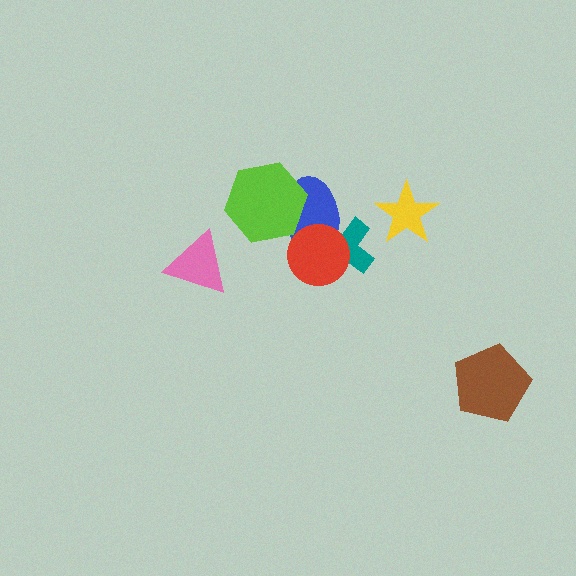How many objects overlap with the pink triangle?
0 objects overlap with the pink triangle.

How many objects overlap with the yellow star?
0 objects overlap with the yellow star.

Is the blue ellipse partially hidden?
Yes, it is partially covered by another shape.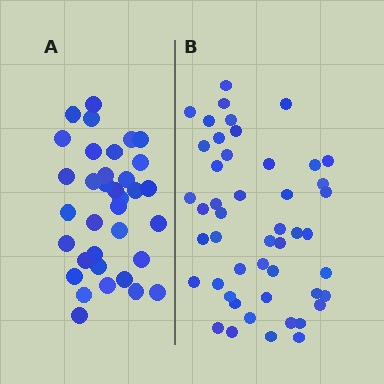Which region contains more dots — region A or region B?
Region B (the right region) has more dots.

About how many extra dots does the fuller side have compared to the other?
Region B has approximately 15 more dots than region A.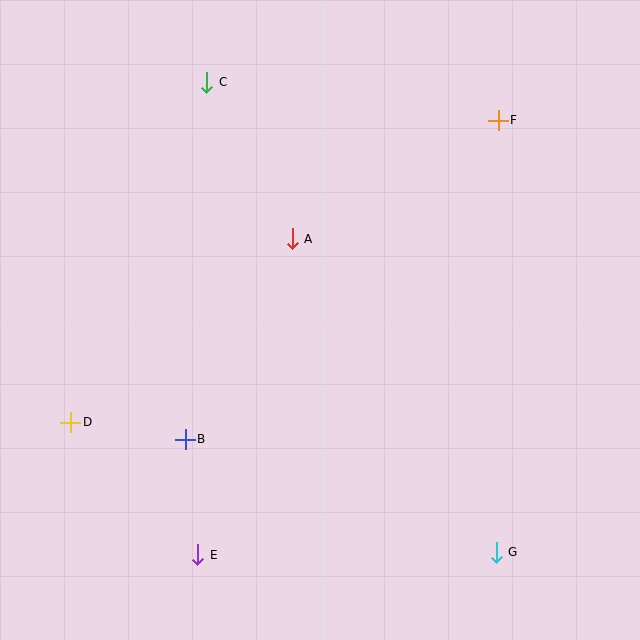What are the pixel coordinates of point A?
Point A is at (292, 239).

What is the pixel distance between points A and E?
The distance between A and E is 330 pixels.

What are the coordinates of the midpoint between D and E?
The midpoint between D and E is at (134, 489).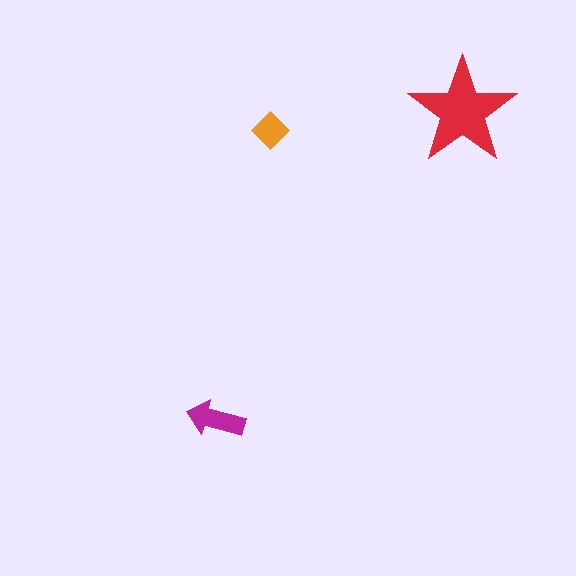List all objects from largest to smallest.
The red star, the magenta arrow, the orange diamond.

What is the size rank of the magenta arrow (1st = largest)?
2nd.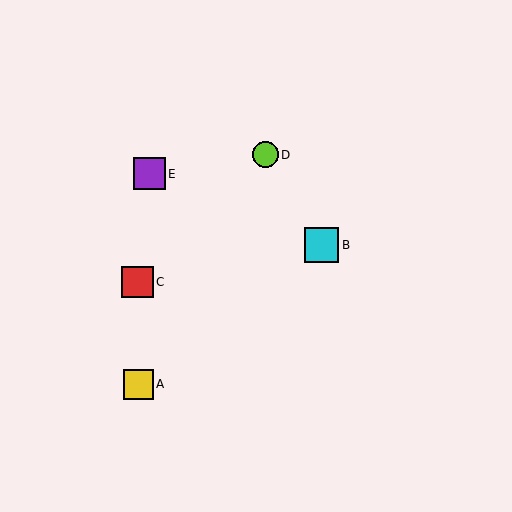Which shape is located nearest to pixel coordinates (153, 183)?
The purple square (labeled E) at (149, 174) is nearest to that location.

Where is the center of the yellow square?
The center of the yellow square is at (138, 384).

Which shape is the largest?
The cyan square (labeled B) is the largest.